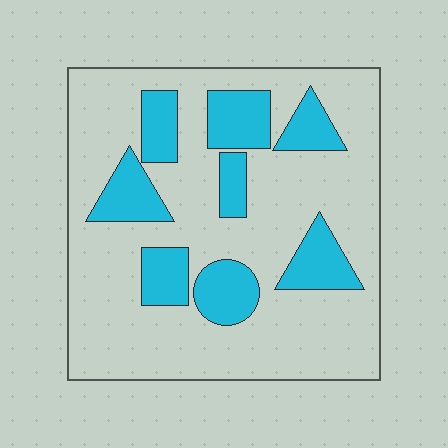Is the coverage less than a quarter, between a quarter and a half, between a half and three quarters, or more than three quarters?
Less than a quarter.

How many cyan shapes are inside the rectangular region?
8.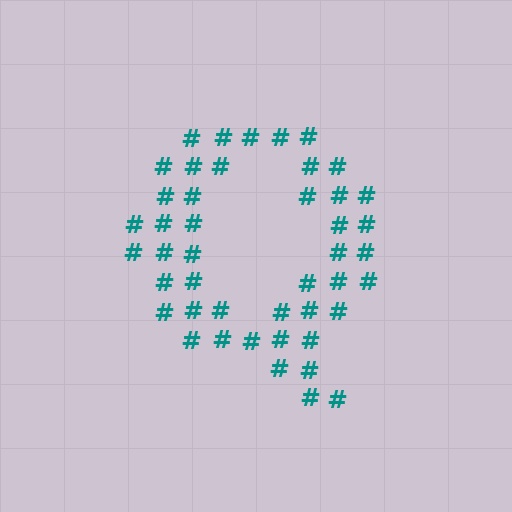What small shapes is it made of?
It is made of small hash symbols.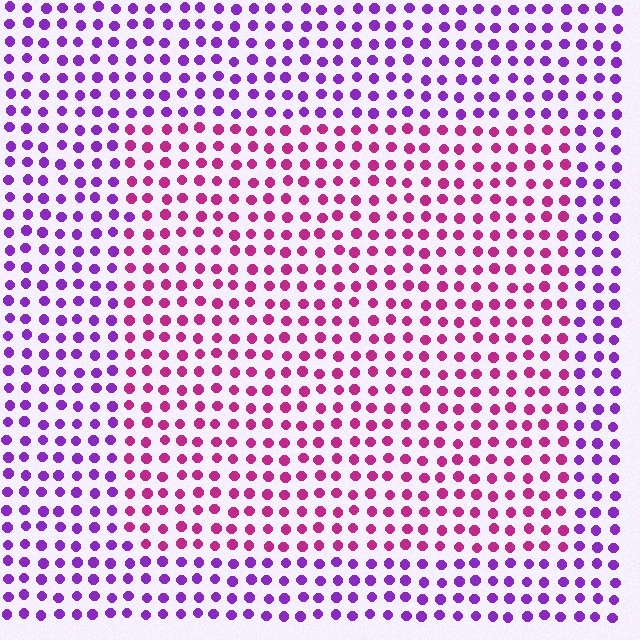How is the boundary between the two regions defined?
The boundary is defined purely by a slight shift in hue (about 43 degrees). Spacing, size, and orientation are identical on both sides.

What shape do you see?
I see a rectangle.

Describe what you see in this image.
The image is filled with small purple elements in a uniform arrangement. A rectangle-shaped region is visible where the elements are tinted to a slightly different hue, forming a subtle color boundary.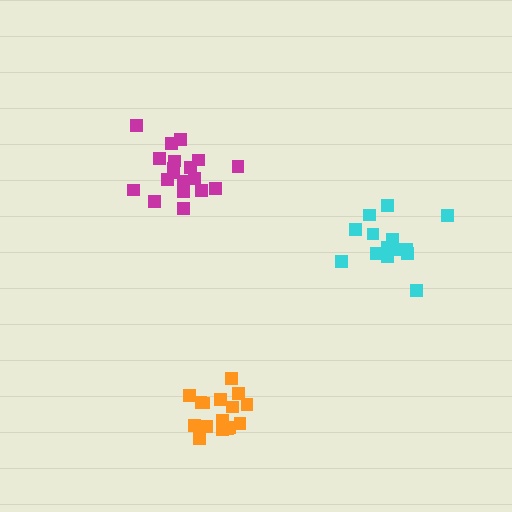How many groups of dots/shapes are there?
There are 3 groups.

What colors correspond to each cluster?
The clusters are colored: orange, magenta, cyan.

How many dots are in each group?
Group 1: 16 dots, Group 2: 19 dots, Group 3: 15 dots (50 total).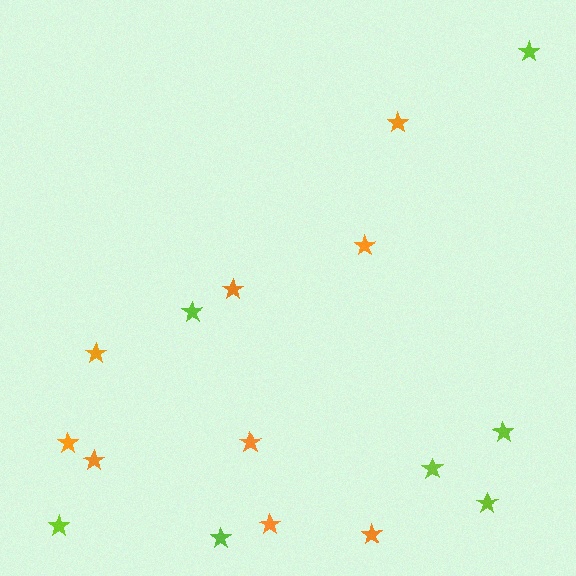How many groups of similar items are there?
There are 2 groups: one group of orange stars (9) and one group of lime stars (7).